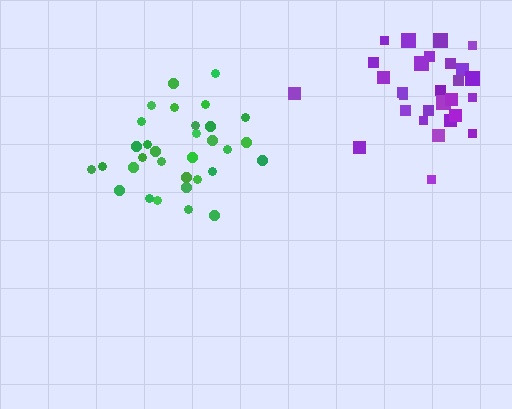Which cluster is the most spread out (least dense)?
Purple.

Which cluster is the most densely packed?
Green.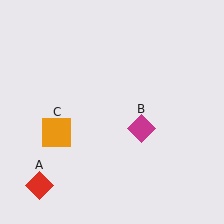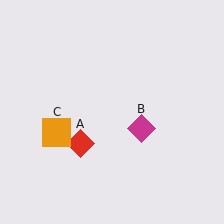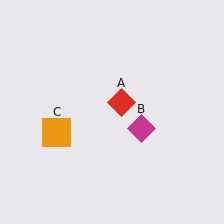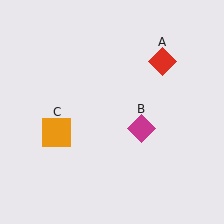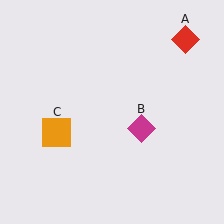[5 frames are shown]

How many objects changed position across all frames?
1 object changed position: red diamond (object A).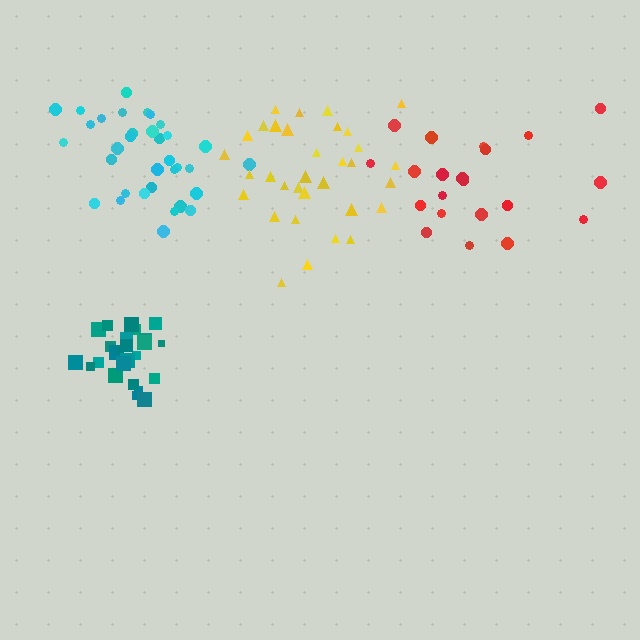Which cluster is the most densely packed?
Teal.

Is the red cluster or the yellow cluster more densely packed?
Yellow.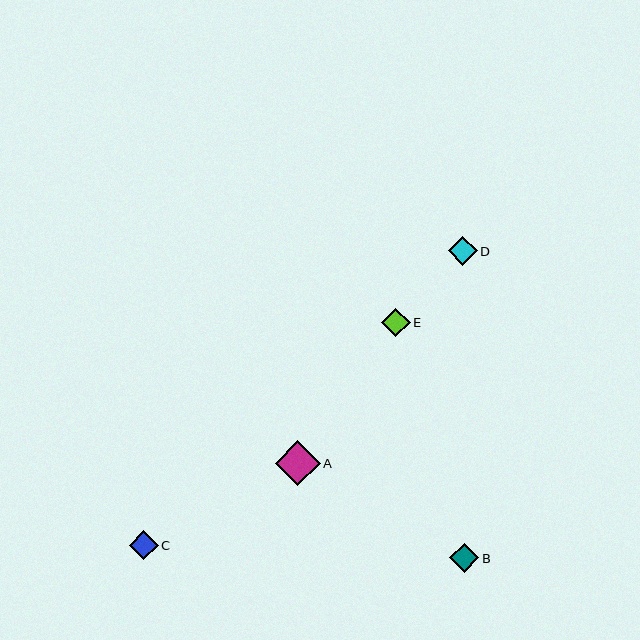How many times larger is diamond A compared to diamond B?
Diamond A is approximately 1.5 times the size of diamond B.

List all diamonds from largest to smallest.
From largest to smallest: A, B, C, D, E.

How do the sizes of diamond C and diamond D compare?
Diamond C and diamond D are approximately the same size.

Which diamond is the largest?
Diamond A is the largest with a size of approximately 45 pixels.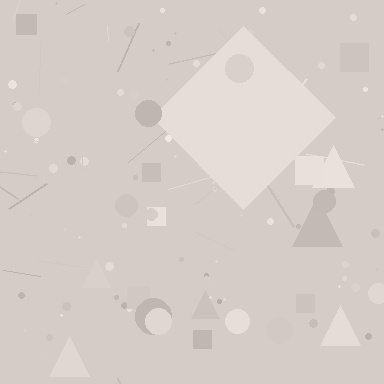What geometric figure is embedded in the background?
A diamond is embedded in the background.